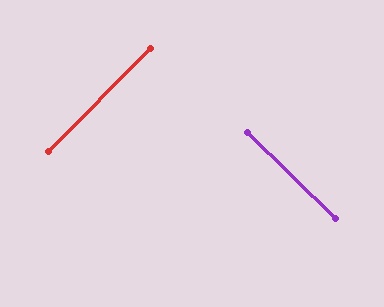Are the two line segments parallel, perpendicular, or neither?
Perpendicular — they meet at approximately 89°.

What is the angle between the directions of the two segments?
Approximately 89 degrees.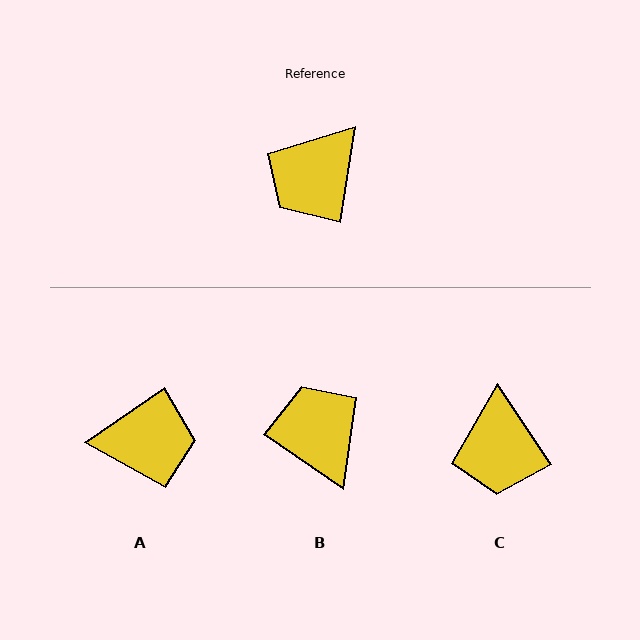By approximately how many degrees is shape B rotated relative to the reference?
Approximately 115 degrees clockwise.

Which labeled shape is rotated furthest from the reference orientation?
A, about 134 degrees away.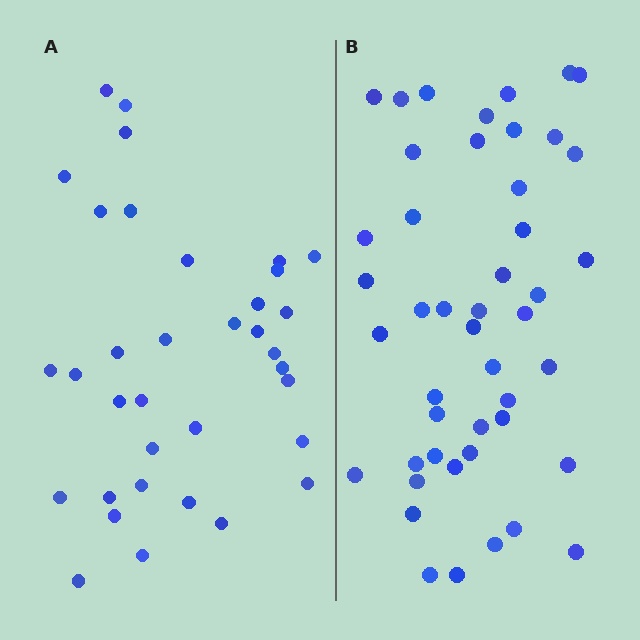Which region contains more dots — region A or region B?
Region B (the right region) has more dots.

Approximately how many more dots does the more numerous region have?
Region B has roughly 12 or so more dots than region A.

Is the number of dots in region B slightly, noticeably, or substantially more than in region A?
Region B has noticeably more, but not dramatically so. The ratio is roughly 1.3 to 1.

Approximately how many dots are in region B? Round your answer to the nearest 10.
About 50 dots. (The exact count is 46, which rounds to 50.)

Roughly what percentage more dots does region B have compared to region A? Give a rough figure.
About 30% more.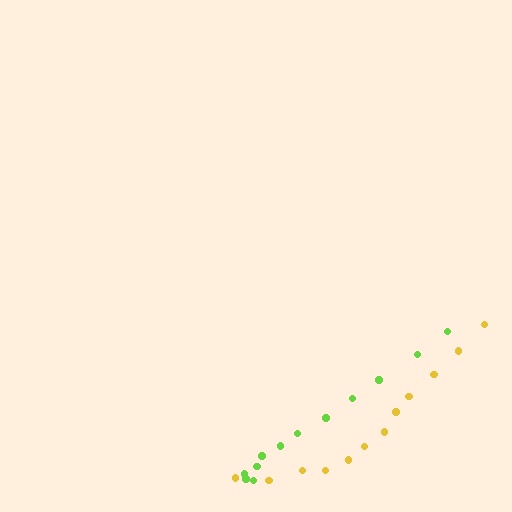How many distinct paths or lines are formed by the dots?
There are 2 distinct paths.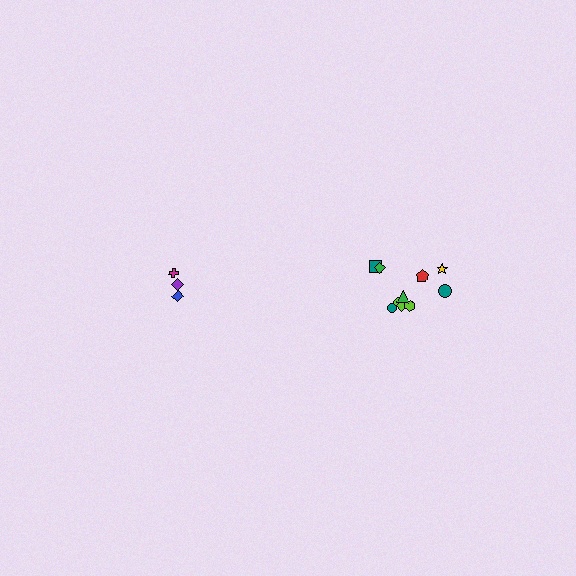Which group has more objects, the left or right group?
The right group.